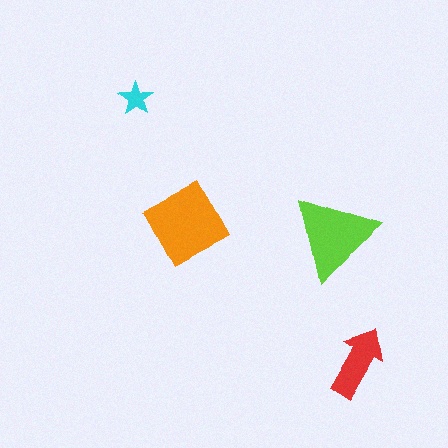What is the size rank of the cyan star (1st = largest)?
4th.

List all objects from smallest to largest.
The cyan star, the red arrow, the lime triangle, the orange diamond.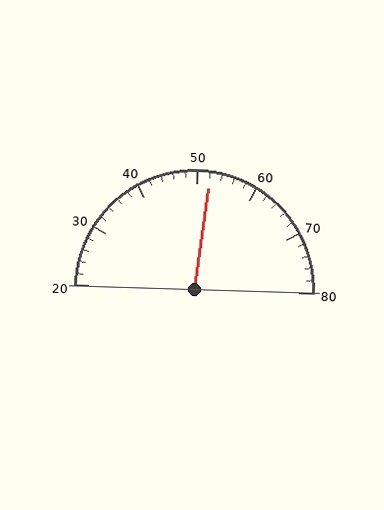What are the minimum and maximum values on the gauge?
The gauge ranges from 20 to 80.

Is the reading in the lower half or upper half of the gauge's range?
The reading is in the upper half of the range (20 to 80).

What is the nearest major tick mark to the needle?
The nearest major tick mark is 50.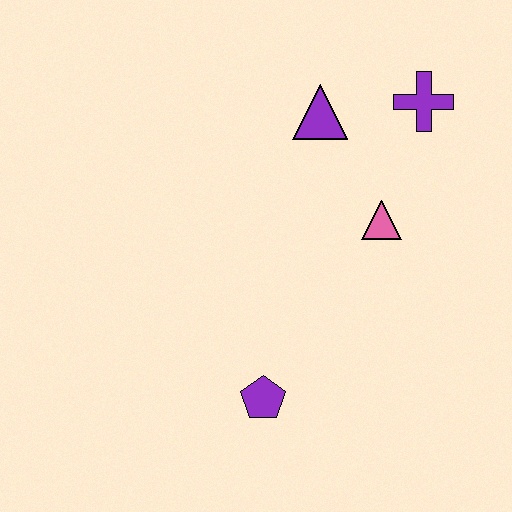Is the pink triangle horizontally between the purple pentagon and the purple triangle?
No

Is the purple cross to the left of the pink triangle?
No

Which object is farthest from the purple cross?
The purple pentagon is farthest from the purple cross.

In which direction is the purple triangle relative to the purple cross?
The purple triangle is to the left of the purple cross.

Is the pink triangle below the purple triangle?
Yes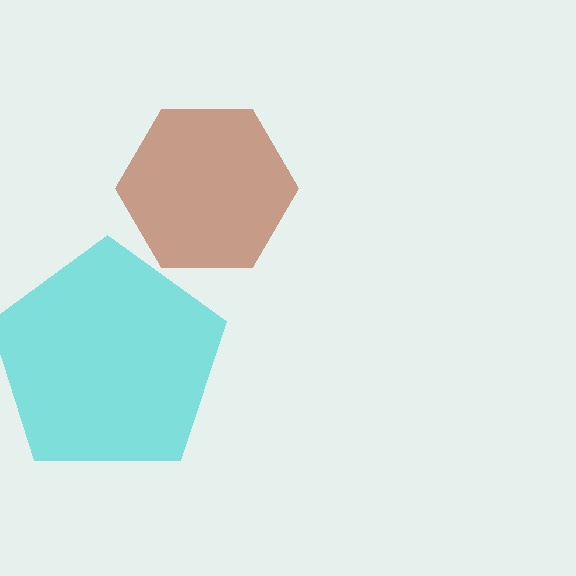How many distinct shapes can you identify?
There are 2 distinct shapes: a brown hexagon, a cyan pentagon.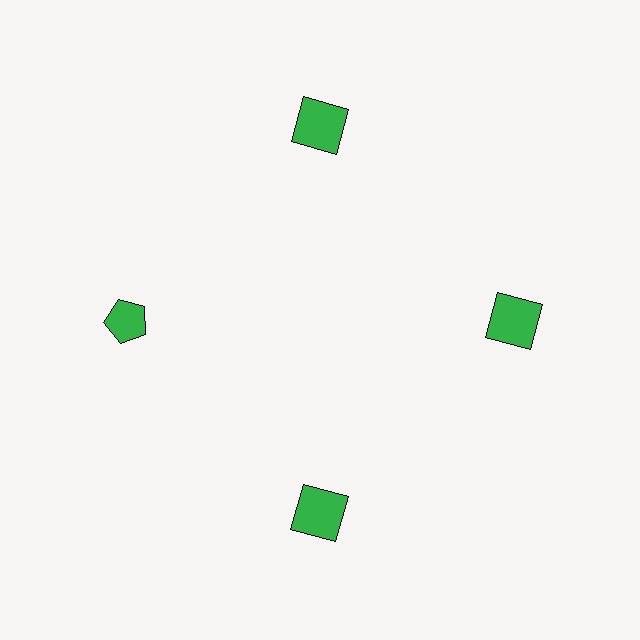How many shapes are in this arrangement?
There are 4 shapes arranged in a ring pattern.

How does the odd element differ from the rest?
It has a different shape: pentagon instead of square.